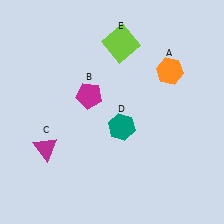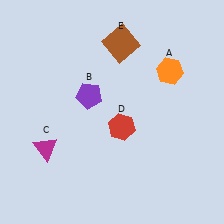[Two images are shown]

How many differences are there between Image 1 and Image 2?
There are 3 differences between the two images.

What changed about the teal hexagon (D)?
In Image 1, D is teal. In Image 2, it changed to red.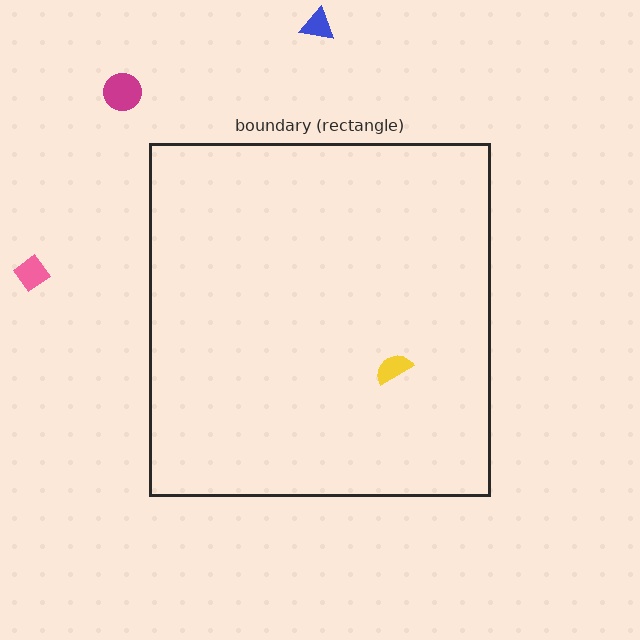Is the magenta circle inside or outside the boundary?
Outside.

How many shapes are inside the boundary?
1 inside, 3 outside.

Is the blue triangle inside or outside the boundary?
Outside.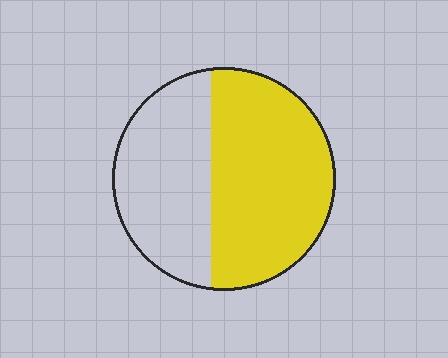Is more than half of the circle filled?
Yes.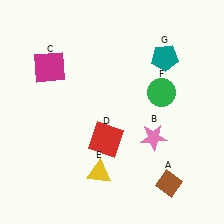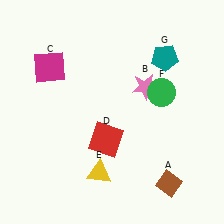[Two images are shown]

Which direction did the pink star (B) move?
The pink star (B) moved up.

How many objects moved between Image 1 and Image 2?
1 object moved between the two images.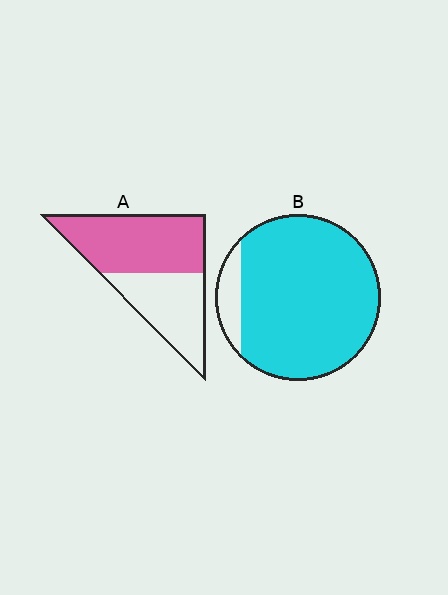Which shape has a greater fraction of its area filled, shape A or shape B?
Shape B.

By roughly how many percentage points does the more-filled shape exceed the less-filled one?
By roughly 30 percentage points (B over A).